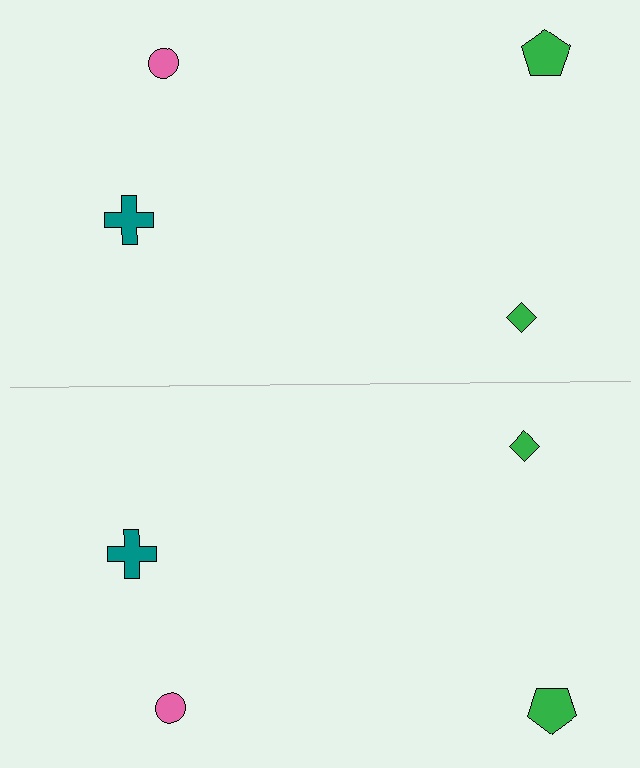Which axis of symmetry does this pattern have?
The pattern has a horizontal axis of symmetry running through the center of the image.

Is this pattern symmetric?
Yes, this pattern has bilateral (reflection) symmetry.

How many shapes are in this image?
There are 8 shapes in this image.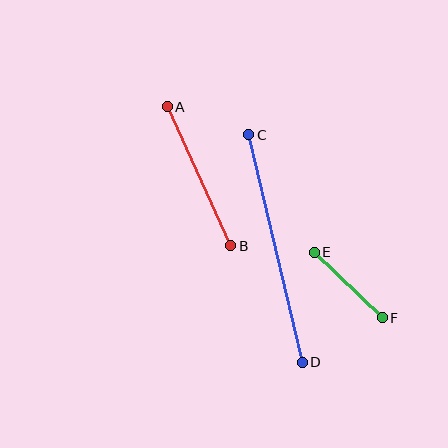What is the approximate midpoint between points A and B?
The midpoint is at approximately (199, 176) pixels.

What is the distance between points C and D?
The distance is approximately 234 pixels.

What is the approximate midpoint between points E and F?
The midpoint is at approximately (348, 285) pixels.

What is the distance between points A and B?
The distance is approximately 153 pixels.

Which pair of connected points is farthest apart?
Points C and D are farthest apart.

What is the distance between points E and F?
The distance is approximately 94 pixels.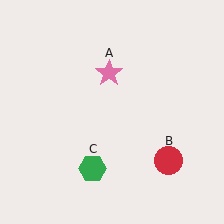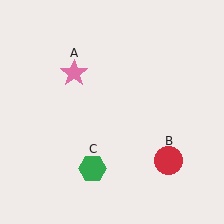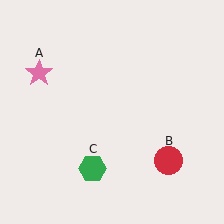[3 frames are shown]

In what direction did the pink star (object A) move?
The pink star (object A) moved left.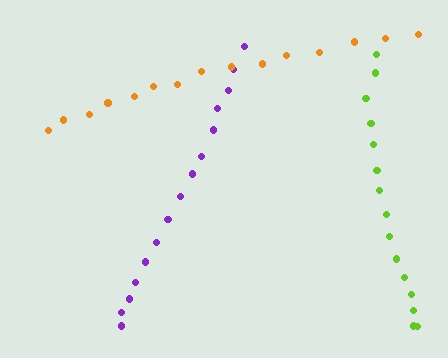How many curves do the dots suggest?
There are 3 distinct paths.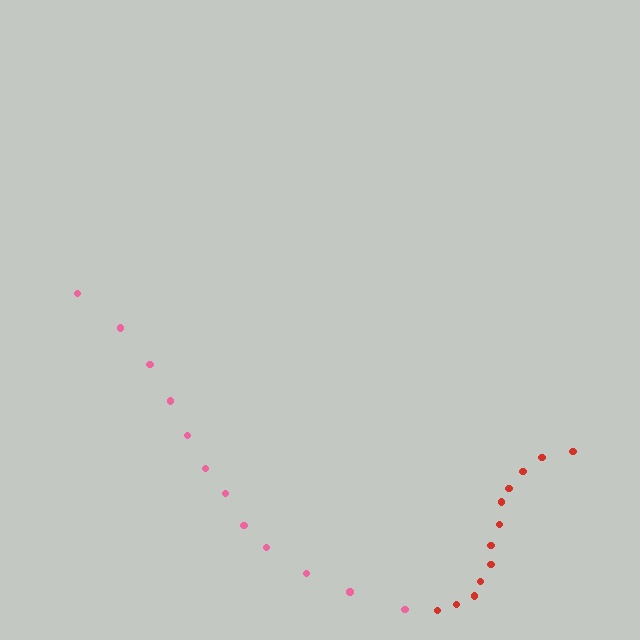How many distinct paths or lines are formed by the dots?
There are 2 distinct paths.